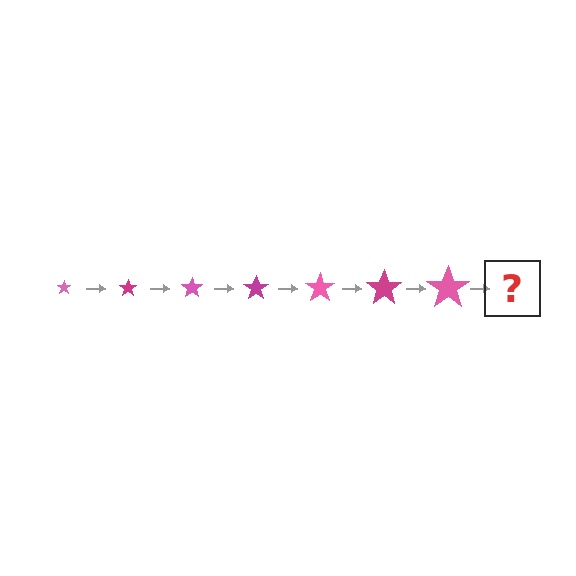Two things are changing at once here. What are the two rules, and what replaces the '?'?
The two rules are that the star grows larger each step and the color cycles through pink and magenta. The '?' should be a magenta star, larger than the previous one.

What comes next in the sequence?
The next element should be a magenta star, larger than the previous one.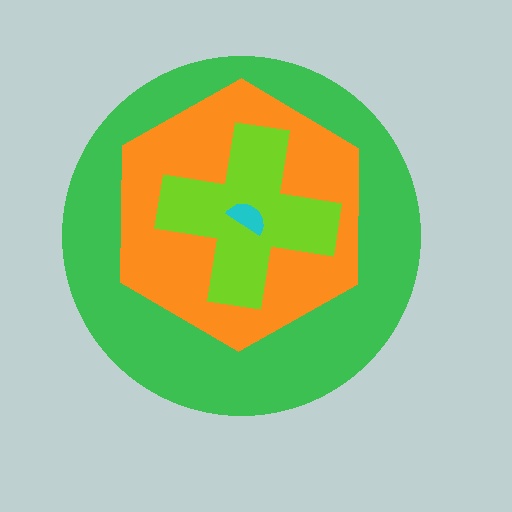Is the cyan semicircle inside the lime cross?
Yes.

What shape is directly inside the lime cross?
The cyan semicircle.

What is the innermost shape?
The cyan semicircle.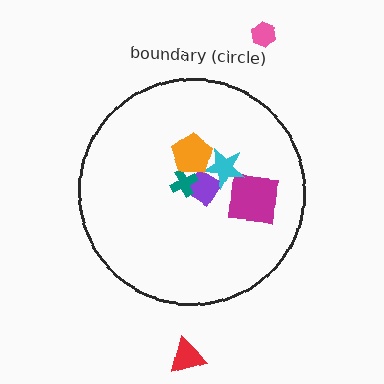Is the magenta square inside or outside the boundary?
Inside.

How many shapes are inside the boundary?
5 inside, 2 outside.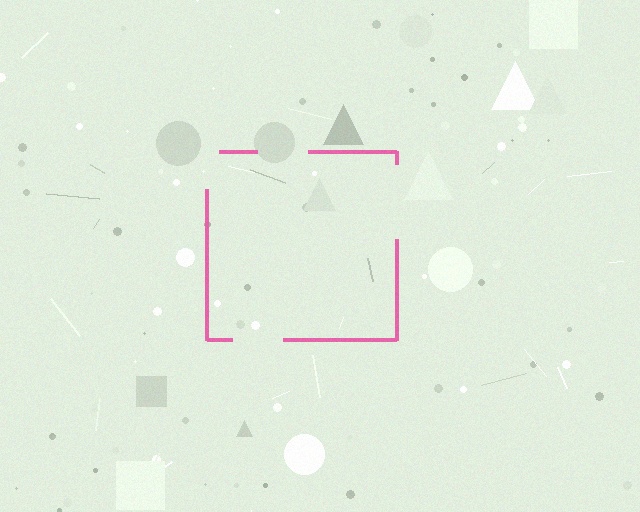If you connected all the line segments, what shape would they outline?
They would outline a square.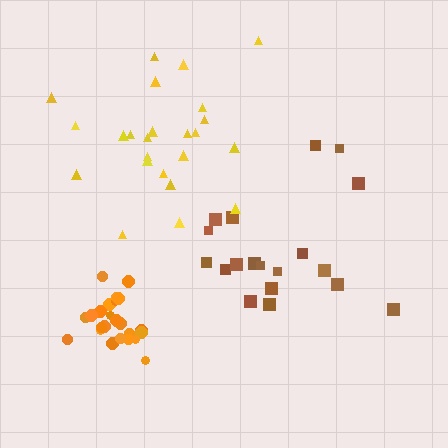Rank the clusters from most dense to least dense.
orange, yellow, brown.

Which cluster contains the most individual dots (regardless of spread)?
Orange (26).